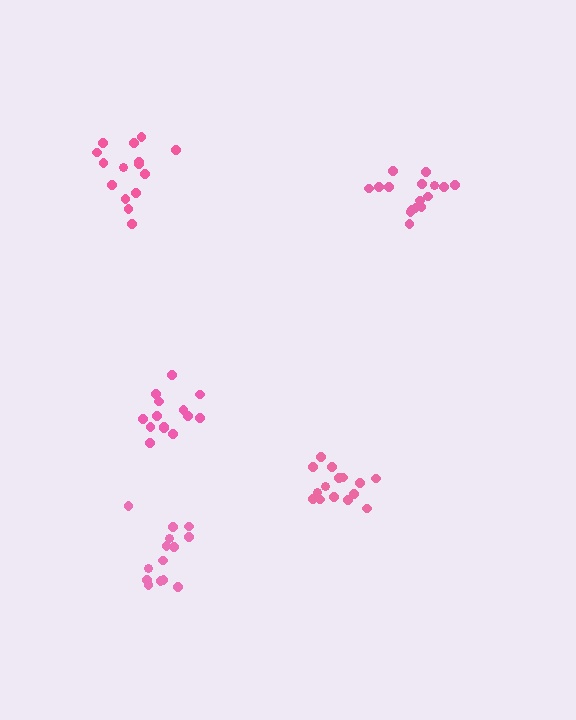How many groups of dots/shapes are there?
There are 5 groups.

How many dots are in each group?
Group 1: 14 dots, Group 2: 15 dots, Group 3: 14 dots, Group 4: 16 dots, Group 5: 16 dots (75 total).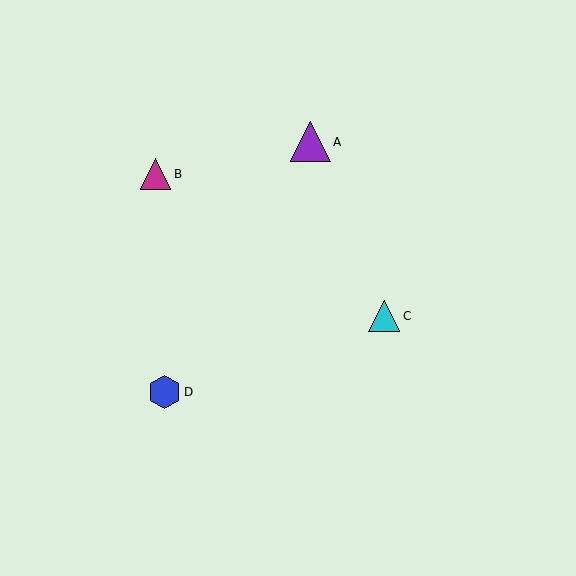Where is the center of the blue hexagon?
The center of the blue hexagon is at (165, 392).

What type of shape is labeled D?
Shape D is a blue hexagon.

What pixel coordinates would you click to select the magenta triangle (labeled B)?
Click at (155, 174) to select the magenta triangle B.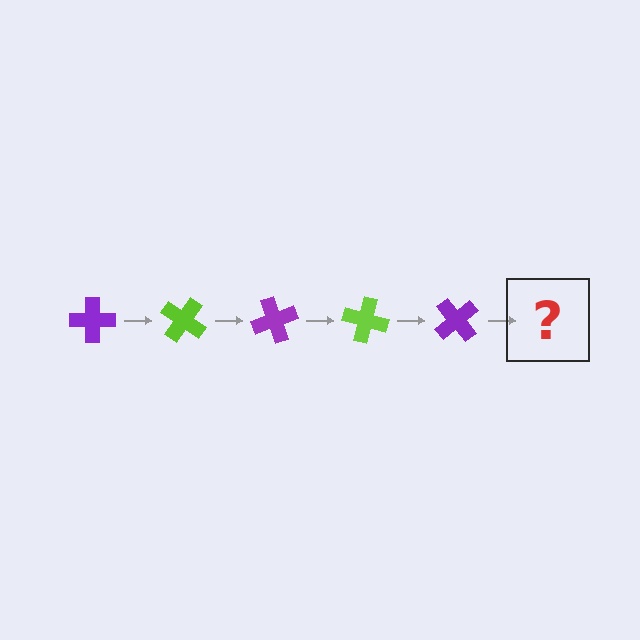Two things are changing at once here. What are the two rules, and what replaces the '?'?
The two rules are that it rotates 35 degrees each step and the color cycles through purple and lime. The '?' should be a lime cross, rotated 175 degrees from the start.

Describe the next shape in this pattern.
It should be a lime cross, rotated 175 degrees from the start.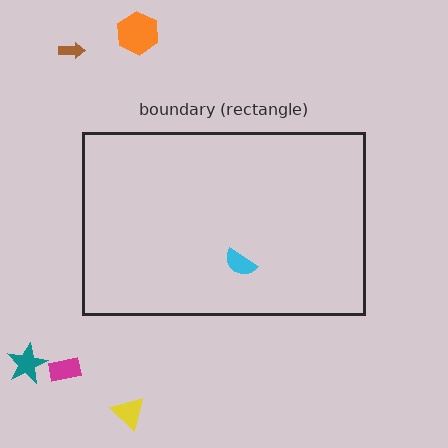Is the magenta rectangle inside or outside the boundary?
Outside.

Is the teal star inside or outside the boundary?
Outside.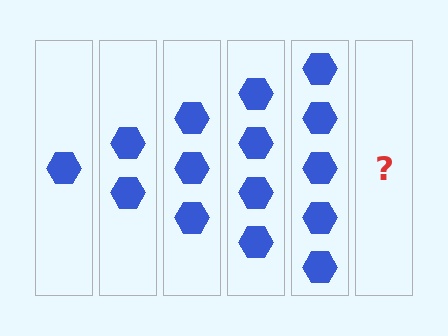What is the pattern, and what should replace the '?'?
The pattern is that each step adds one more hexagon. The '?' should be 6 hexagons.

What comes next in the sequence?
The next element should be 6 hexagons.